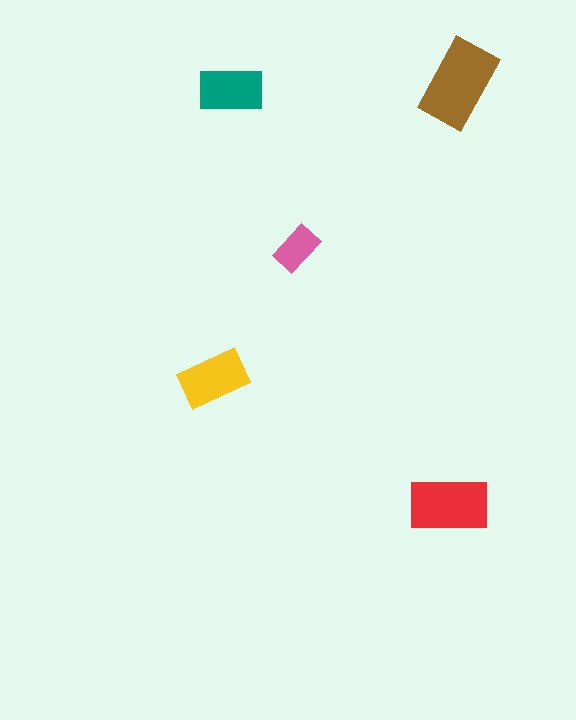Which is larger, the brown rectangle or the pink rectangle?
The brown one.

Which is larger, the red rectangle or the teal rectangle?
The red one.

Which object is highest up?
The brown rectangle is topmost.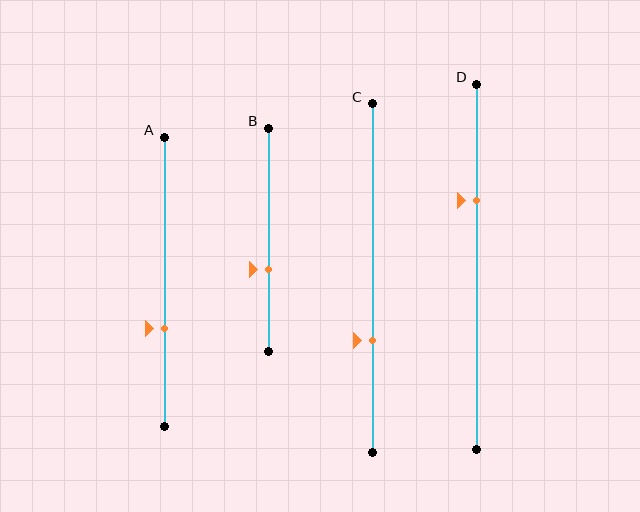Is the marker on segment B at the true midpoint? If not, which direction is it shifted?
No, the marker on segment B is shifted downward by about 13% of the segment length.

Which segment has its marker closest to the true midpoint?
Segment B has its marker closest to the true midpoint.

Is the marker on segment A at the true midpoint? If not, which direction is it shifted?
No, the marker on segment A is shifted downward by about 16% of the segment length.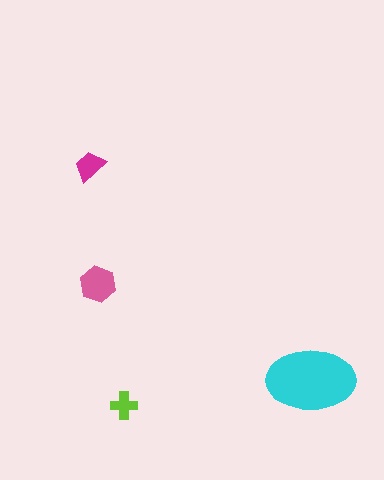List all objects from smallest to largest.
The lime cross, the magenta trapezoid, the pink hexagon, the cyan ellipse.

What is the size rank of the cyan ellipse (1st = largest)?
1st.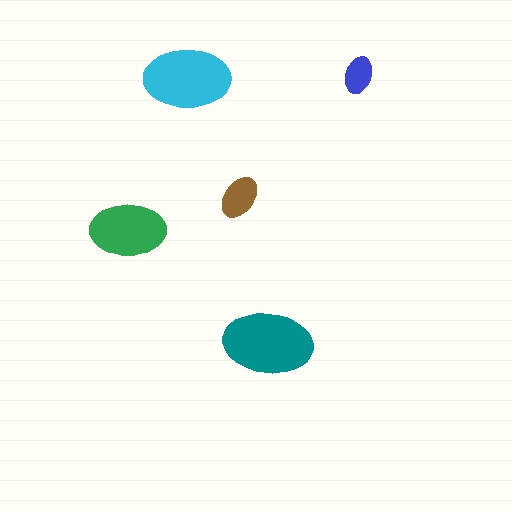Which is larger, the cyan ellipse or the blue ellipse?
The cyan one.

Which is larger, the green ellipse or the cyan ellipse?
The cyan one.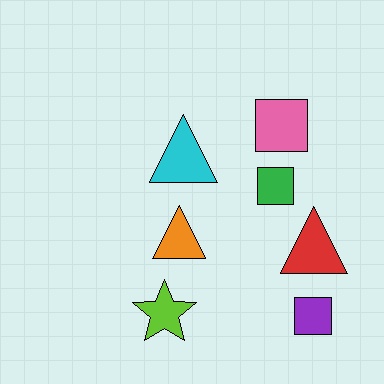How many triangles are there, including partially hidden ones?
There are 3 triangles.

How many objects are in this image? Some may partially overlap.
There are 7 objects.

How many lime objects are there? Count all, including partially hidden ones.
There is 1 lime object.